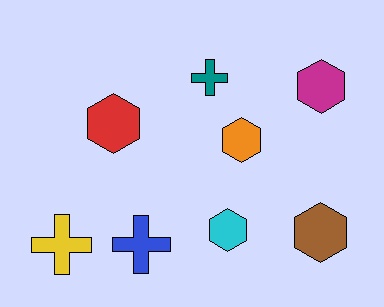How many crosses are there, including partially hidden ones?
There are 3 crosses.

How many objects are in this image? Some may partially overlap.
There are 8 objects.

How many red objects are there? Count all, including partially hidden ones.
There is 1 red object.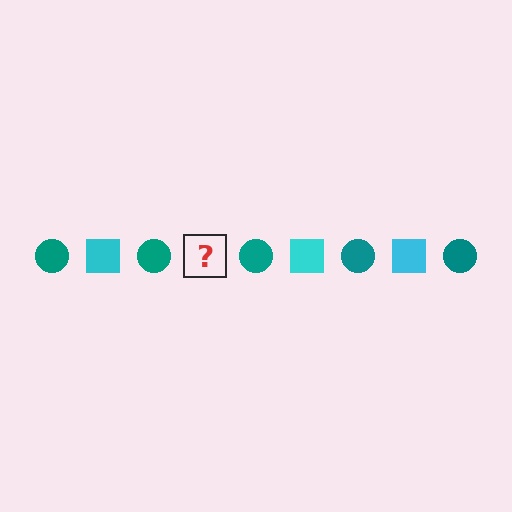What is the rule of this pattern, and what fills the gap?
The rule is that the pattern alternates between teal circle and cyan square. The gap should be filled with a cyan square.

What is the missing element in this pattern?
The missing element is a cyan square.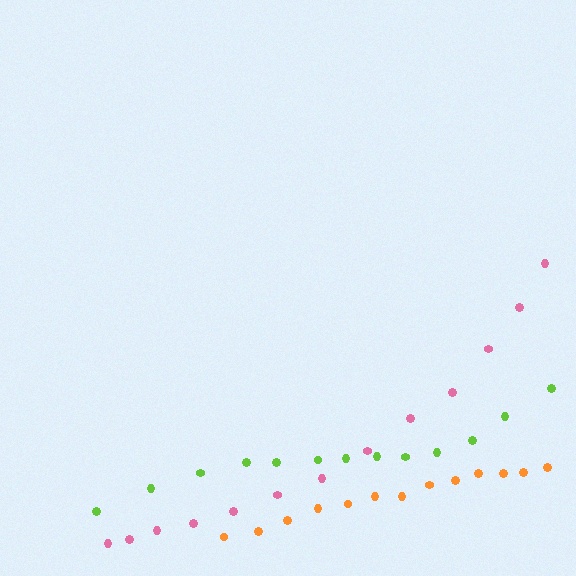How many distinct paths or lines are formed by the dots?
There are 3 distinct paths.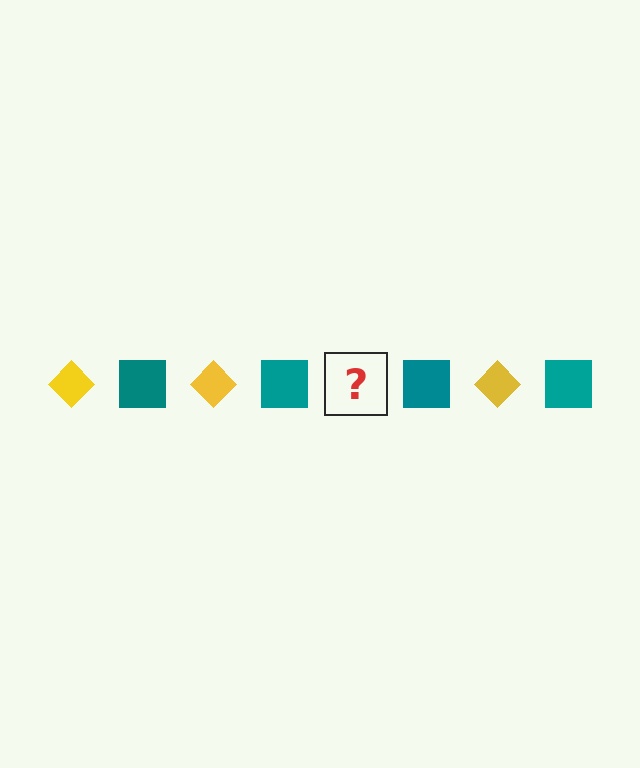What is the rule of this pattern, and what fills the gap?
The rule is that the pattern alternates between yellow diamond and teal square. The gap should be filled with a yellow diamond.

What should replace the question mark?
The question mark should be replaced with a yellow diamond.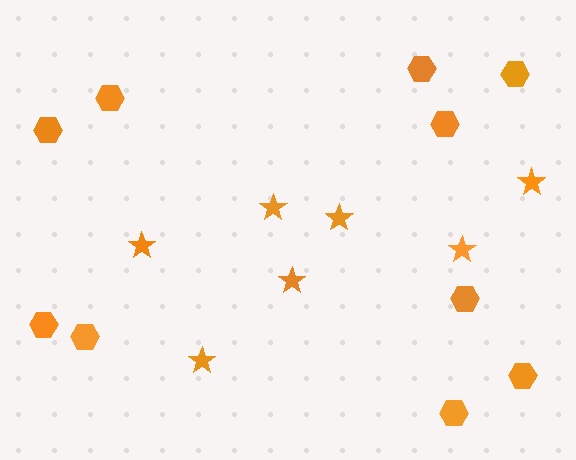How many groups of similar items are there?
There are 2 groups: one group of stars (7) and one group of hexagons (10).